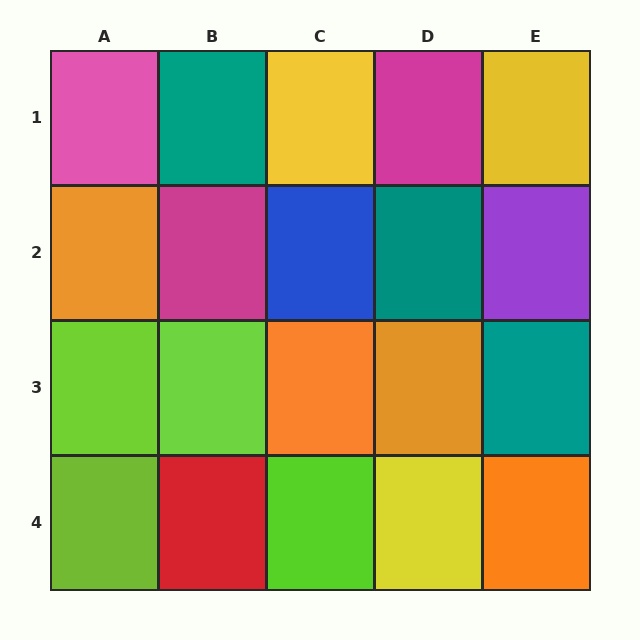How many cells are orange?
4 cells are orange.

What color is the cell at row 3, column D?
Orange.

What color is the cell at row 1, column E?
Yellow.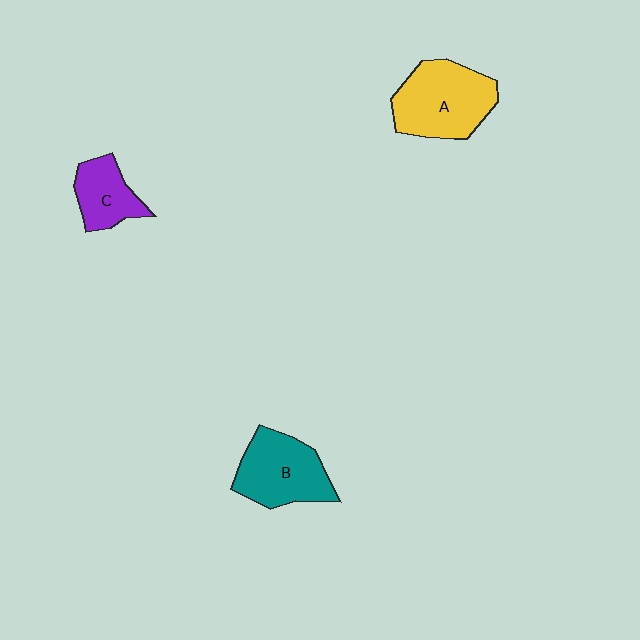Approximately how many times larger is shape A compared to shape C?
Approximately 1.8 times.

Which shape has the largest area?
Shape A (yellow).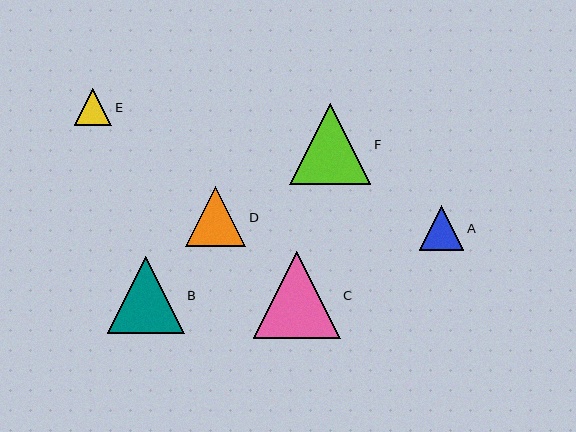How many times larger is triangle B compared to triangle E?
Triangle B is approximately 2.1 times the size of triangle E.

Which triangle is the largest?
Triangle C is the largest with a size of approximately 87 pixels.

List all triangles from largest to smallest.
From largest to smallest: C, F, B, D, A, E.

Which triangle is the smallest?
Triangle E is the smallest with a size of approximately 37 pixels.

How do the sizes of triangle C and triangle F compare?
Triangle C and triangle F are approximately the same size.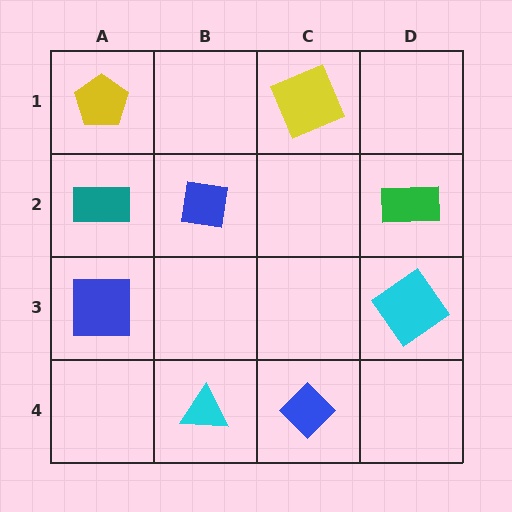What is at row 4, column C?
A blue diamond.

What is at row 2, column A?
A teal rectangle.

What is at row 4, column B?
A cyan triangle.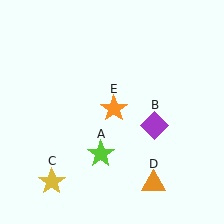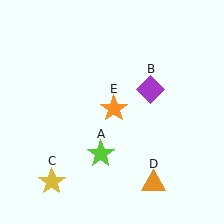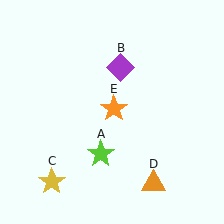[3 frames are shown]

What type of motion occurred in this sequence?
The purple diamond (object B) rotated counterclockwise around the center of the scene.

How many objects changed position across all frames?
1 object changed position: purple diamond (object B).